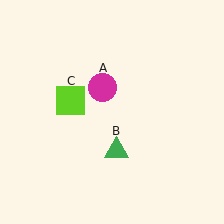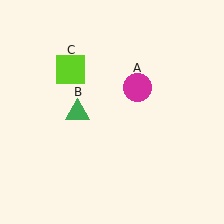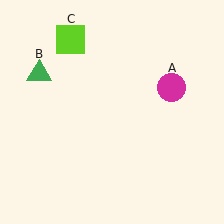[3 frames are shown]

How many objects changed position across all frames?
3 objects changed position: magenta circle (object A), green triangle (object B), lime square (object C).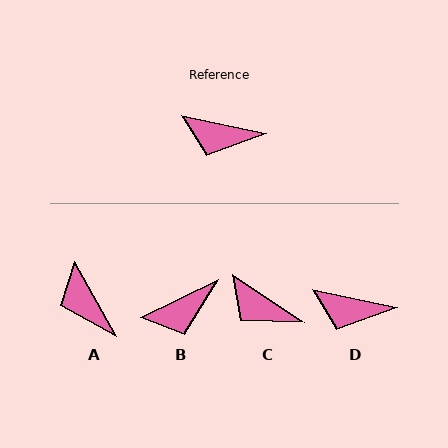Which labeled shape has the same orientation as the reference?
D.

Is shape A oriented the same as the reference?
No, it is off by about 49 degrees.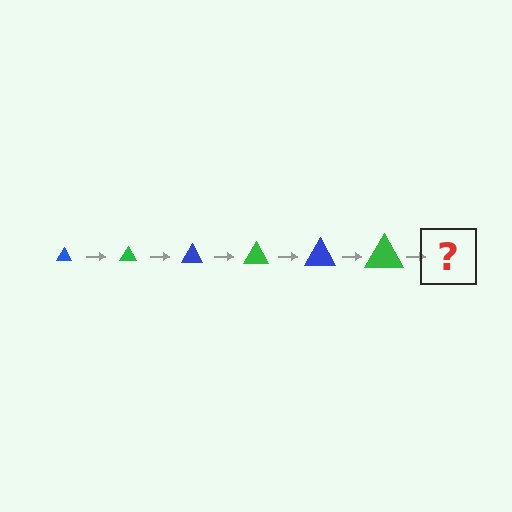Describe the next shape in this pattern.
It should be a blue triangle, larger than the previous one.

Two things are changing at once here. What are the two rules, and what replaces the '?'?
The two rules are that the triangle grows larger each step and the color cycles through blue and green. The '?' should be a blue triangle, larger than the previous one.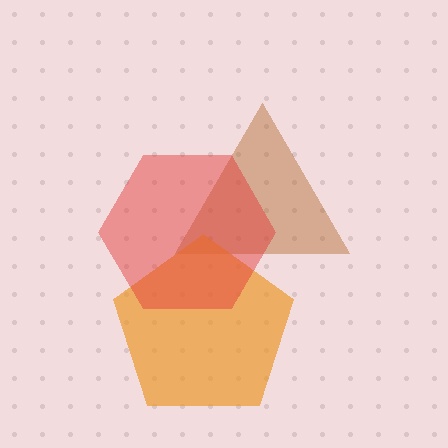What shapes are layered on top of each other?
The layered shapes are: a brown triangle, an orange pentagon, a red hexagon.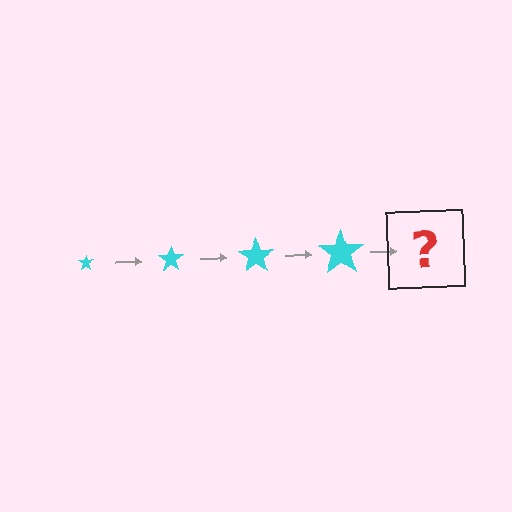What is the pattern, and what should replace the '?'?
The pattern is that the star gets progressively larger each step. The '?' should be a cyan star, larger than the previous one.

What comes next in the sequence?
The next element should be a cyan star, larger than the previous one.